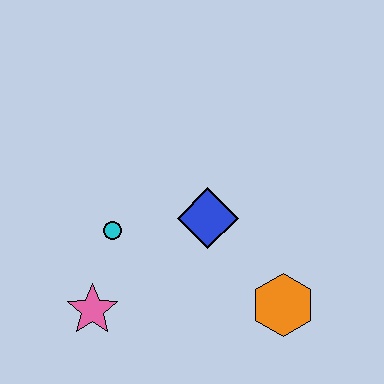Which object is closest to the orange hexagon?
The blue diamond is closest to the orange hexagon.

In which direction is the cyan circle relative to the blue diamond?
The cyan circle is to the left of the blue diamond.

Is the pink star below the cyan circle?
Yes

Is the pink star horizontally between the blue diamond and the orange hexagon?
No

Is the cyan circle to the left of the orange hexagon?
Yes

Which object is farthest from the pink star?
The orange hexagon is farthest from the pink star.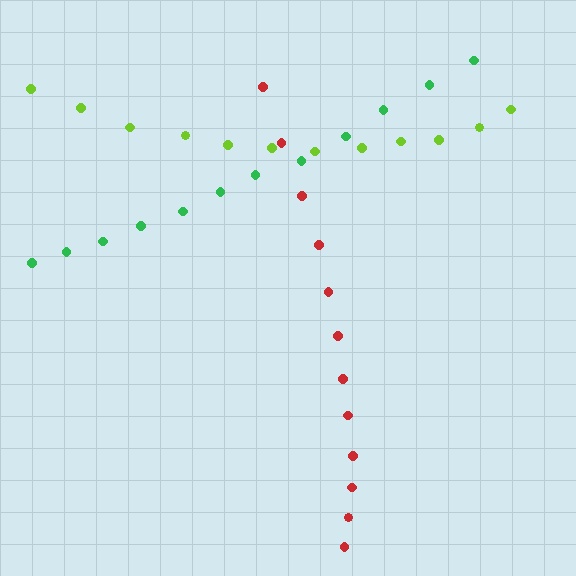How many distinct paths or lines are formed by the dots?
There are 3 distinct paths.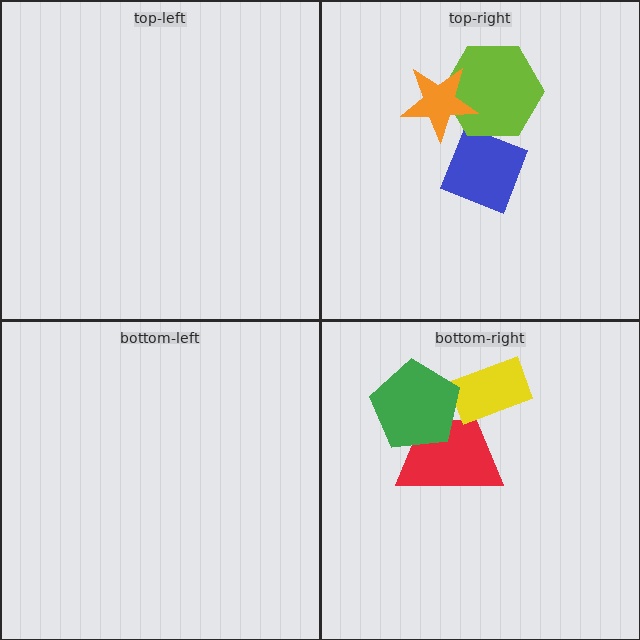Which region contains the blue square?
The top-right region.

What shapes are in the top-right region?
The blue square, the lime hexagon, the orange star.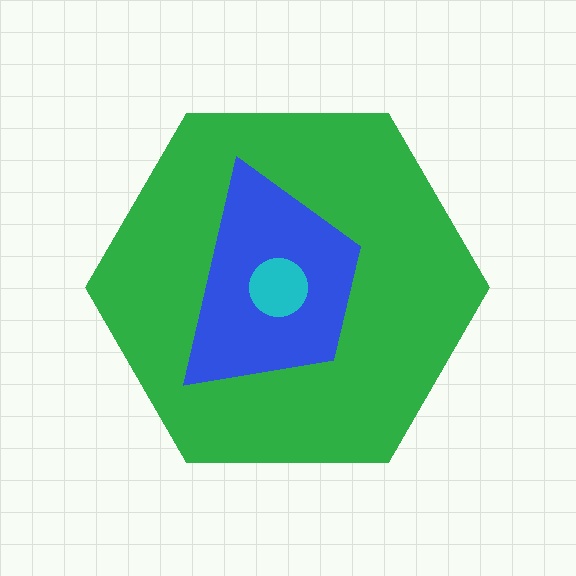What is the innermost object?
The cyan circle.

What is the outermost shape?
The green hexagon.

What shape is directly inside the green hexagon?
The blue trapezoid.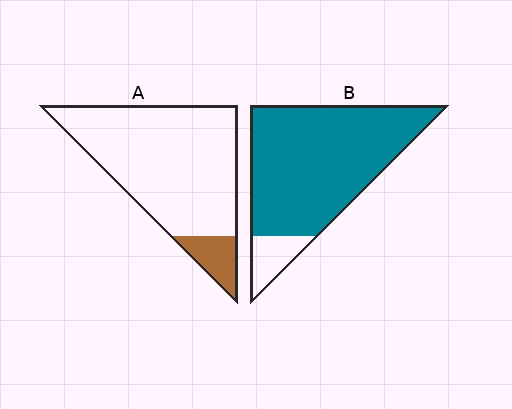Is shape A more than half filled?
No.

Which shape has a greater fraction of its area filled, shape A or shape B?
Shape B.